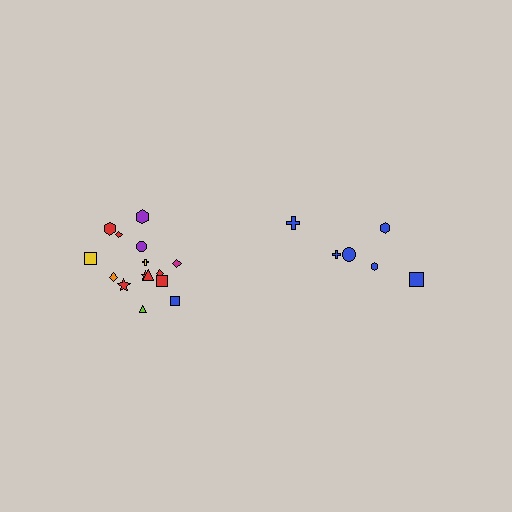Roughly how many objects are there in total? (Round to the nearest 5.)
Roughly 20 objects in total.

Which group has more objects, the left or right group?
The left group.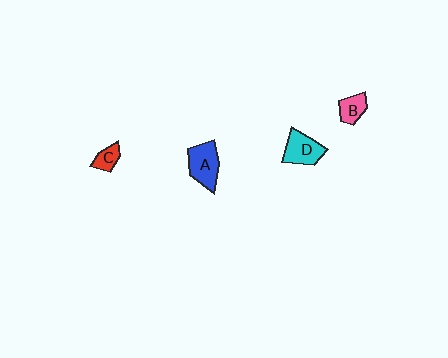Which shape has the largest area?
Shape A (blue).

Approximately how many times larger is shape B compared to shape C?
Approximately 1.2 times.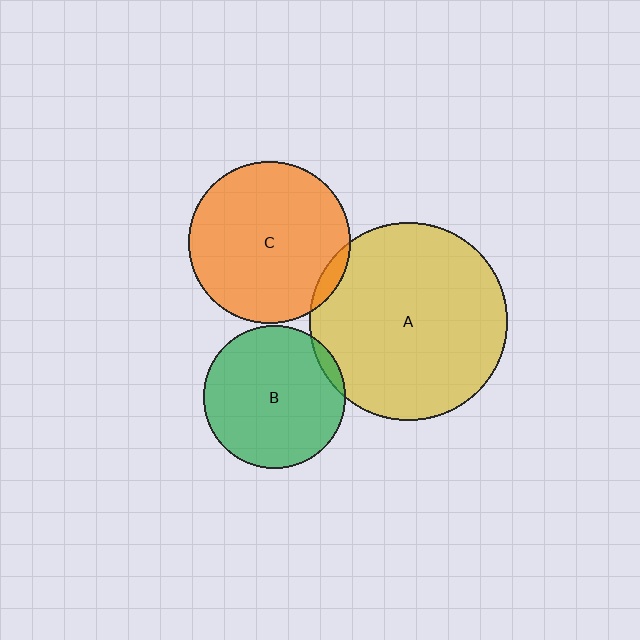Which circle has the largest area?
Circle A (yellow).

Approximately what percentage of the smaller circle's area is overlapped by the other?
Approximately 5%.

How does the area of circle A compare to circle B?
Approximately 2.0 times.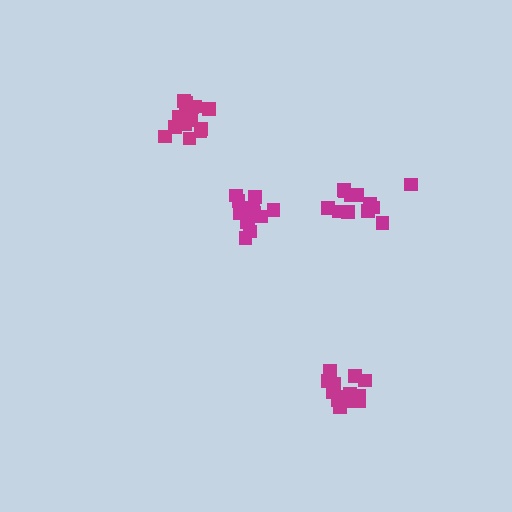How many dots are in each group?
Group 1: 14 dots, Group 2: 15 dots, Group 3: 12 dots, Group 4: 15 dots (56 total).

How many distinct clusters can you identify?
There are 4 distinct clusters.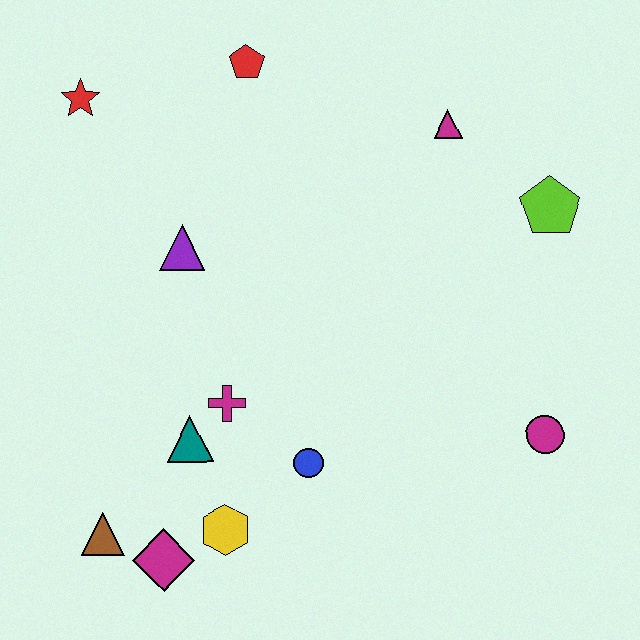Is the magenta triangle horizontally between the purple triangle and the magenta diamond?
No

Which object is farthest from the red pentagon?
The magenta diamond is farthest from the red pentagon.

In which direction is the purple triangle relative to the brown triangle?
The purple triangle is above the brown triangle.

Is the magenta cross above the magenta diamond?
Yes